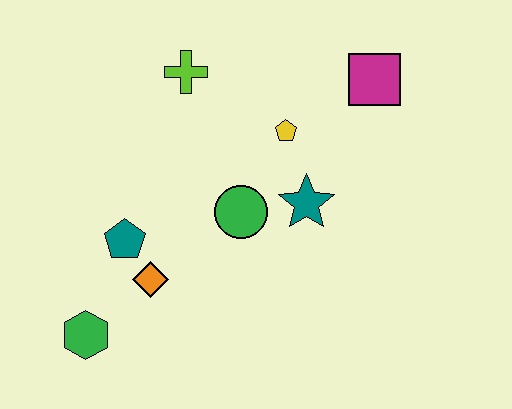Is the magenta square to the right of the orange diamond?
Yes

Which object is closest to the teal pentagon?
The orange diamond is closest to the teal pentagon.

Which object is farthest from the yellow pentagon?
The green hexagon is farthest from the yellow pentagon.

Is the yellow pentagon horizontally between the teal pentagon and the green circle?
No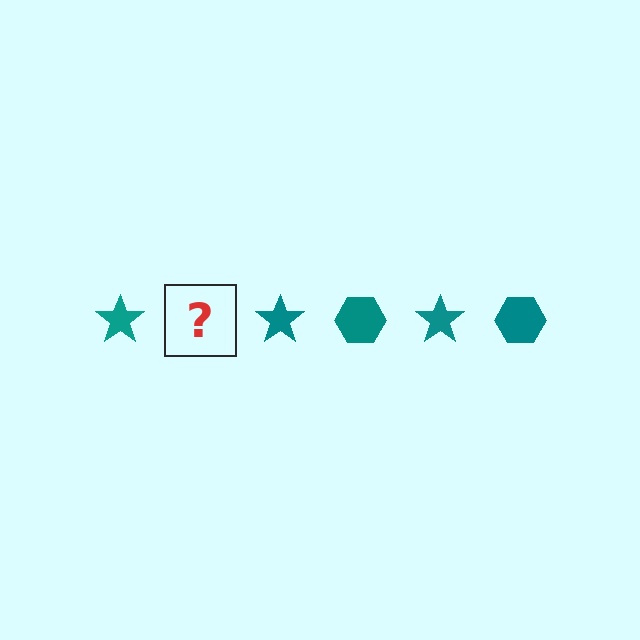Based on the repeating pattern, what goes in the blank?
The blank should be a teal hexagon.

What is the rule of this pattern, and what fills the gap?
The rule is that the pattern cycles through star, hexagon shapes in teal. The gap should be filled with a teal hexagon.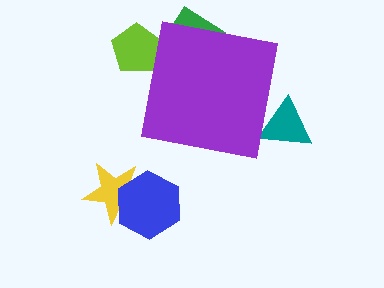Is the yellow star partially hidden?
No, the yellow star is fully visible.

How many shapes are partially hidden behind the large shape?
3 shapes are partially hidden.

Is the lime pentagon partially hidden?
Yes, the lime pentagon is partially hidden behind the purple square.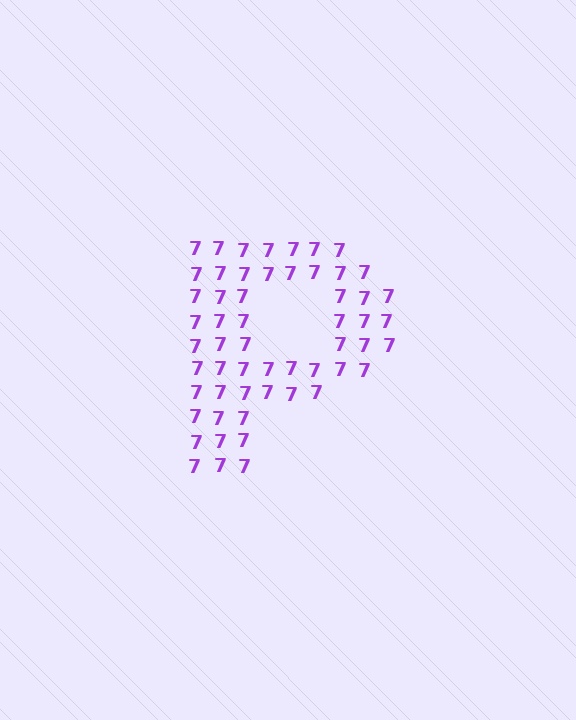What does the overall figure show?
The overall figure shows the letter P.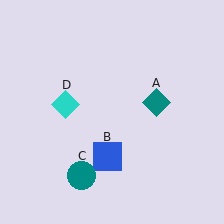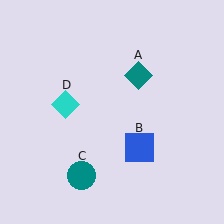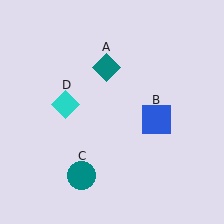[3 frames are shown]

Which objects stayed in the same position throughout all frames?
Teal circle (object C) and cyan diamond (object D) remained stationary.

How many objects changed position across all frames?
2 objects changed position: teal diamond (object A), blue square (object B).